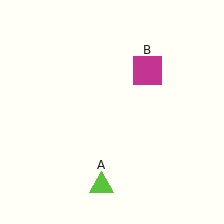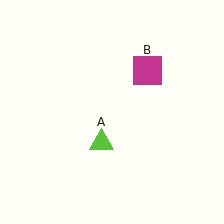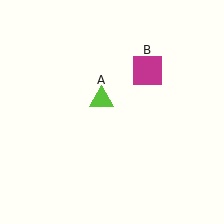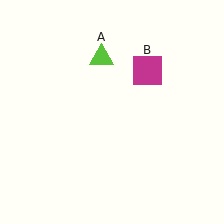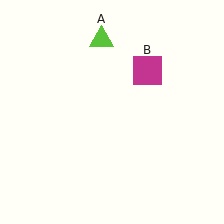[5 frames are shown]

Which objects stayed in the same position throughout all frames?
Magenta square (object B) remained stationary.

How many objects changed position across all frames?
1 object changed position: lime triangle (object A).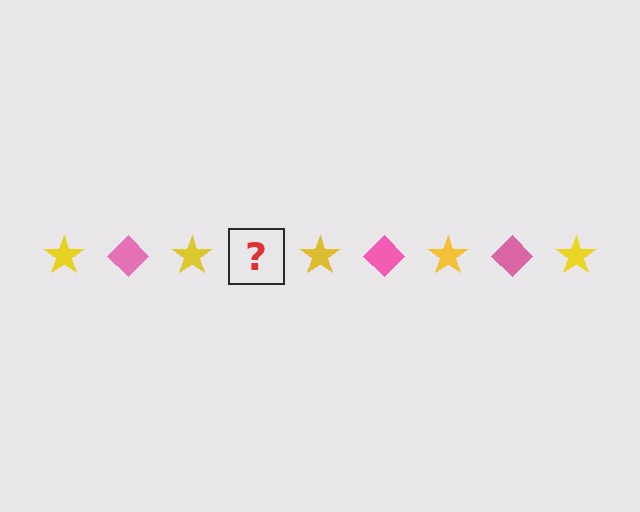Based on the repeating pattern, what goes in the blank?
The blank should be a pink diamond.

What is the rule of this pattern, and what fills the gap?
The rule is that the pattern alternates between yellow star and pink diamond. The gap should be filled with a pink diamond.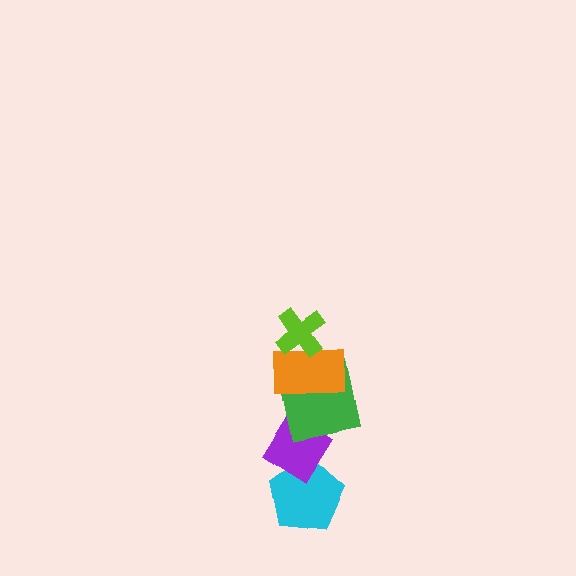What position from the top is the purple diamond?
The purple diamond is 4th from the top.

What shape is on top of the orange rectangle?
The lime cross is on top of the orange rectangle.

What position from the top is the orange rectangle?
The orange rectangle is 2nd from the top.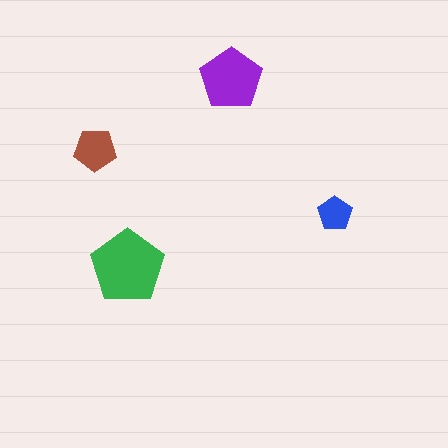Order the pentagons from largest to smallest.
the green one, the purple one, the brown one, the blue one.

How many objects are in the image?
There are 4 objects in the image.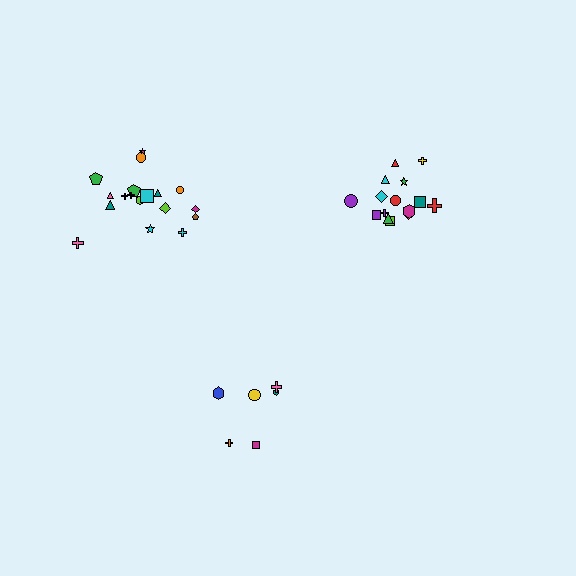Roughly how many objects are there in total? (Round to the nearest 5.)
Roughly 40 objects in total.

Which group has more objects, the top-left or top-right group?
The top-left group.